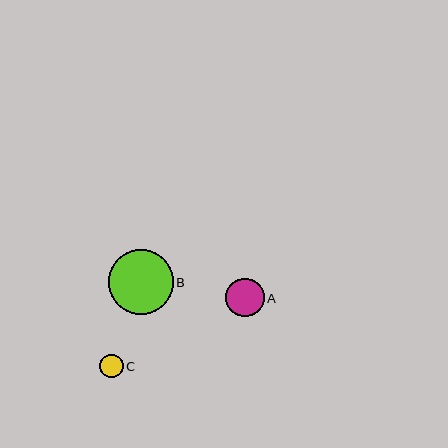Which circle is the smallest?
Circle C is the smallest with a size of approximately 23 pixels.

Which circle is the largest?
Circle B is the largest with a size of approximately 65 pixels.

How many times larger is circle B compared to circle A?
Circle B is approximately 1.7 times the size of circle A.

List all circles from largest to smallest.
From largest to smallest: B, A, C.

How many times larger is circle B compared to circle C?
Circle B is approximately 2.8 times the size of circle C.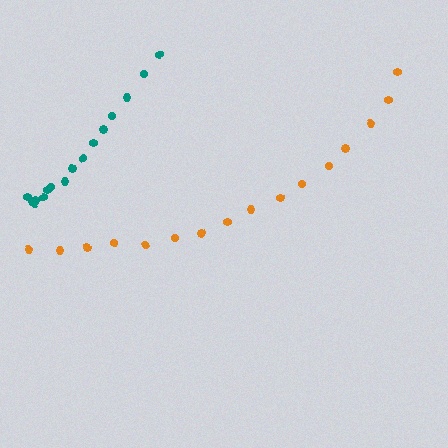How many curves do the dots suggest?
There are 2 distinct paths.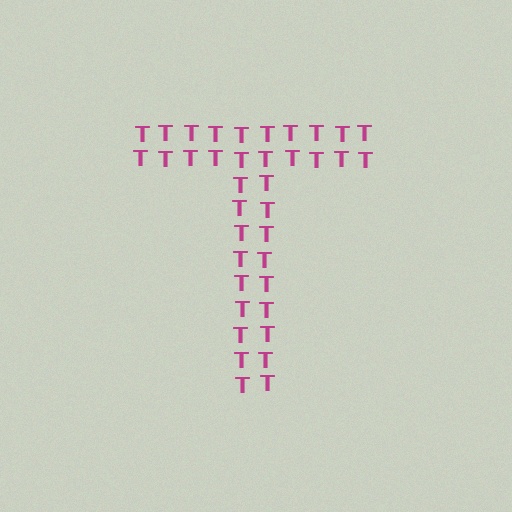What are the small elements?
The small elements are letter T's.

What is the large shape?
The large shape is the letter T.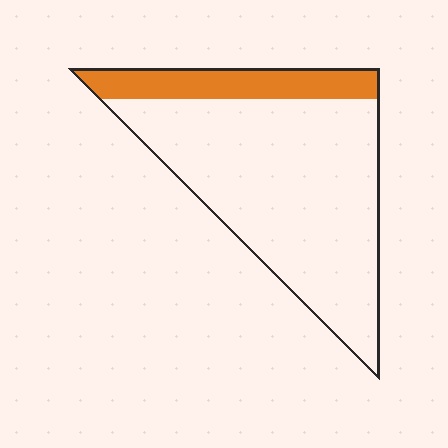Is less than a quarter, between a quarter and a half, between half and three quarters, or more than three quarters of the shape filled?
Less than a quarter.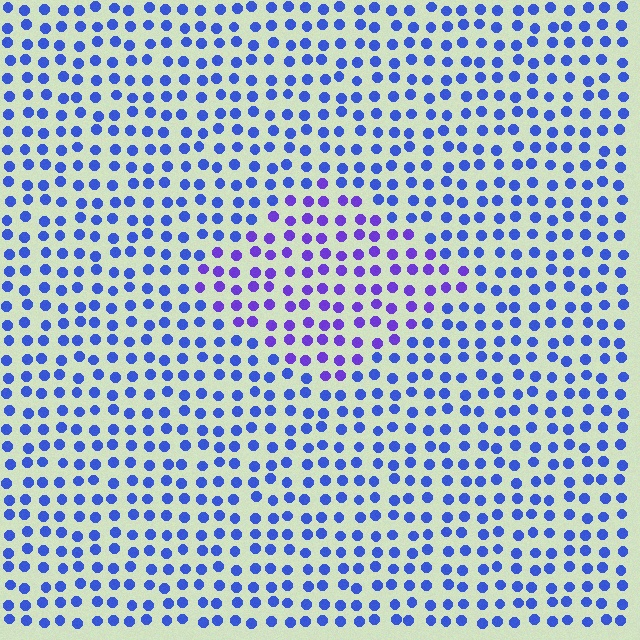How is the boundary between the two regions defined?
The boundary is defined purely by a slight shift in hue (about 33 degrees). Spacing, size, and orientation are identical on both sides.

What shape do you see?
I see a diamond.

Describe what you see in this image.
The image is filled with small blue elements in a uniform arrangement. A diamond-shaped region is visible where the elements are tinted to a slightly different hue, forming a subtle color boundary.